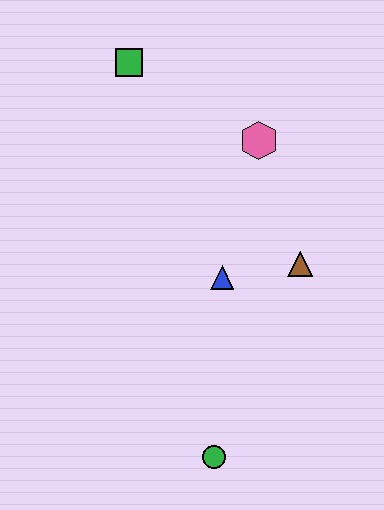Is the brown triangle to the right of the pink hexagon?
Yes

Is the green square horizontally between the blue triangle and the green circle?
No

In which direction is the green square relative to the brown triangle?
The green square is above the brown triangle.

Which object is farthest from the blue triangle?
The green square is farthest from the blue triangle.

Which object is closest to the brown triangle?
The blue triangle is closest to the brown triangle.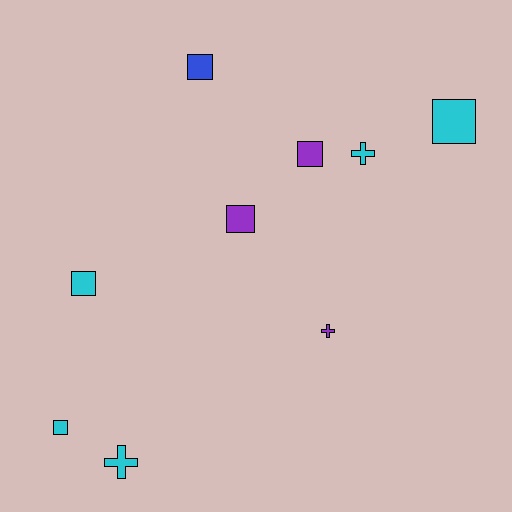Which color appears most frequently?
Cyan, with 5 objects.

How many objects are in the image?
There are 9 objects.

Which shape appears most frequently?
Square, with 6 objects.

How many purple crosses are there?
There is 1 purple cross.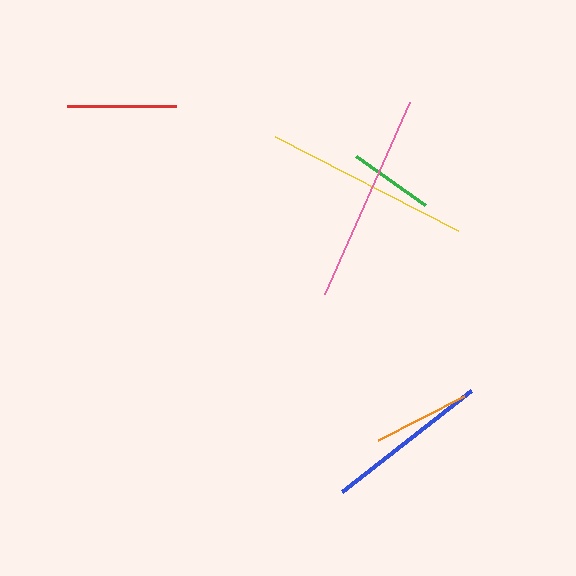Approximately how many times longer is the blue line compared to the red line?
The blue line is approximately 1.5 times the length of the red line.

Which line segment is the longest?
The pink line is the longest at approximately 211 pixels.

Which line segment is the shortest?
The green line is the shortest at approximately 84 pixels.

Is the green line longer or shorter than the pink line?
The pink line is longer than the green line.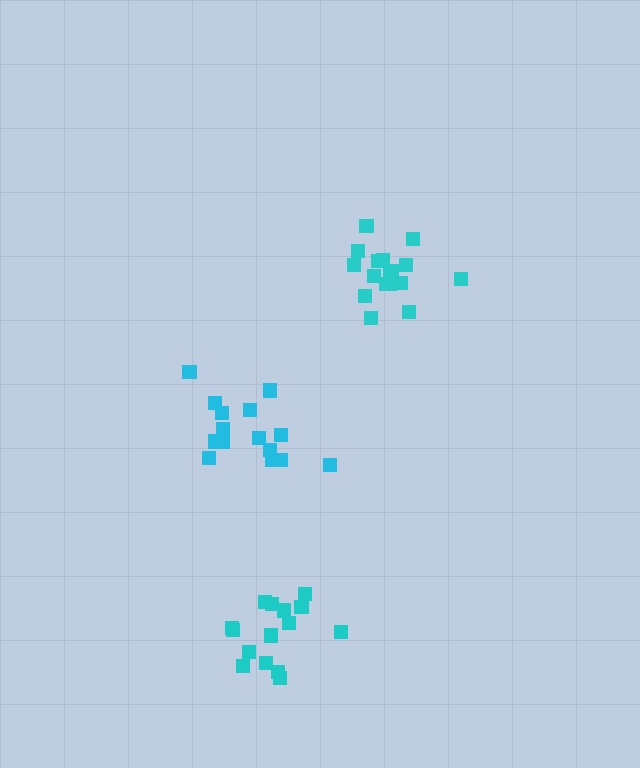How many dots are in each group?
Group 1: 17 dots, Group 2: 16 dots, Group 3: 16 dots (49 total).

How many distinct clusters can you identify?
There are 3 distinct clusters.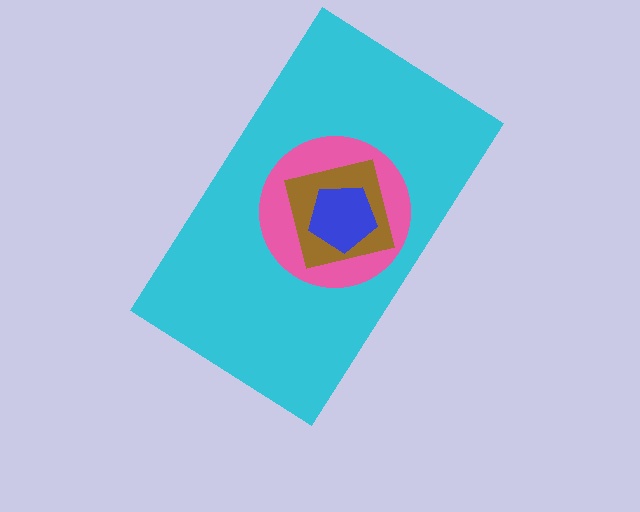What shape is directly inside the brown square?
The blue pentagon.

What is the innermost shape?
The blue pentagon.